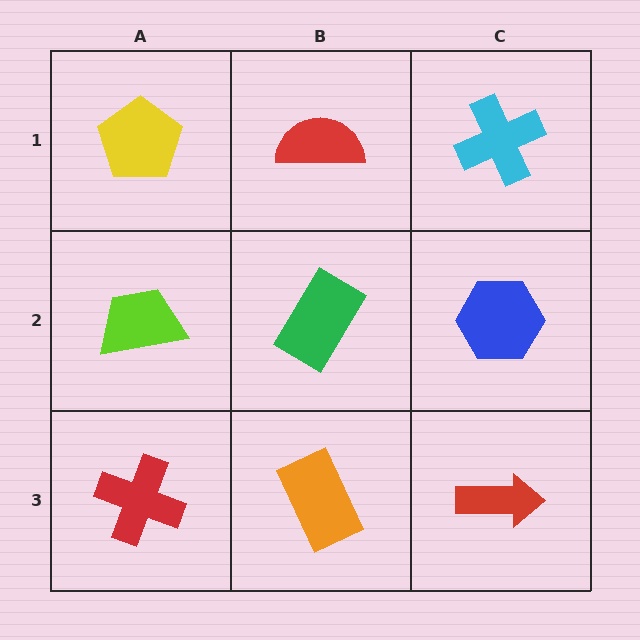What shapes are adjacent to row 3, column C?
A blue hexagon (row 2, column C), an orange rectangle (row 3, column B).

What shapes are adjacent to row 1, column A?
A lime trapezoid (row 2, column A), a red semicircle (row 1, column B).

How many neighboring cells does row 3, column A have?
2.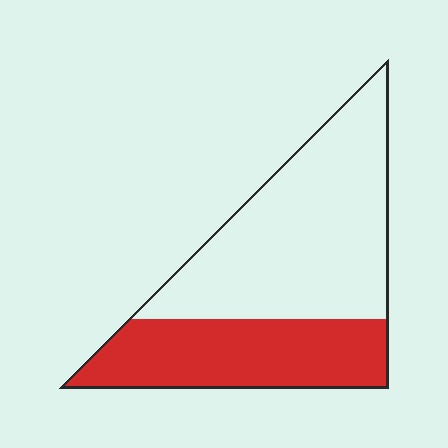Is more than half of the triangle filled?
No.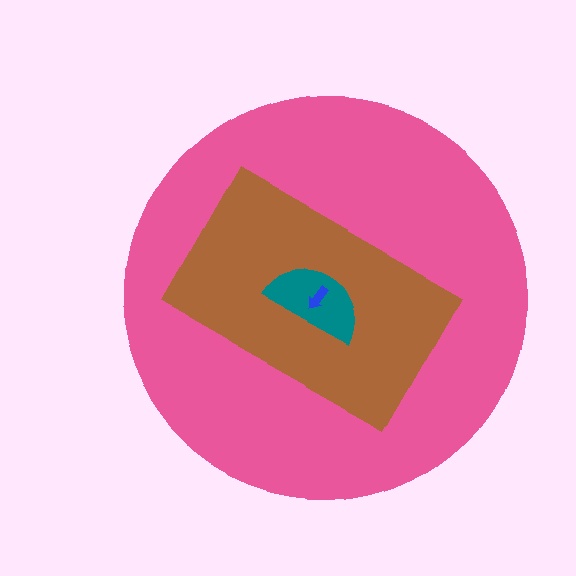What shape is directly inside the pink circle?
The brown rectangle.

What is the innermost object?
The blue arrow.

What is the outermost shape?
The pink circle.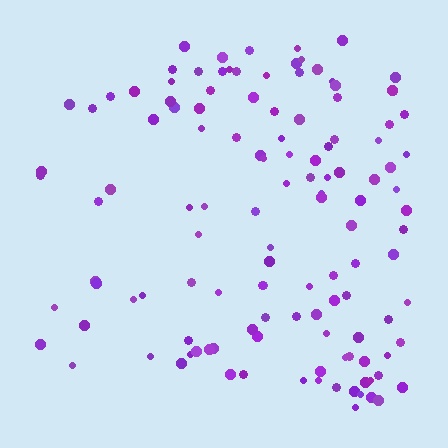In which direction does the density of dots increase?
From left to right, with the right side densest.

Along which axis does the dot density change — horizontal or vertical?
Horizontal.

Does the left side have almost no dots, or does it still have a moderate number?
Still a moderate number, just noticeably fewer than the right.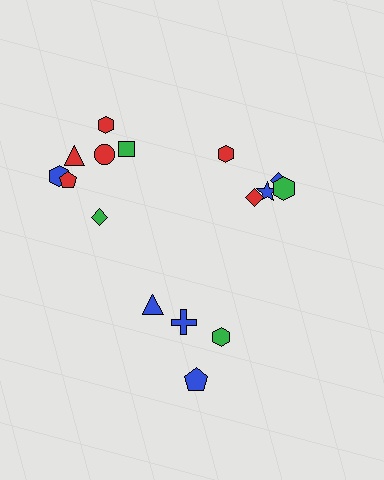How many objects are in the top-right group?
There are 5 objects.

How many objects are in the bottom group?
There are 4 objects.